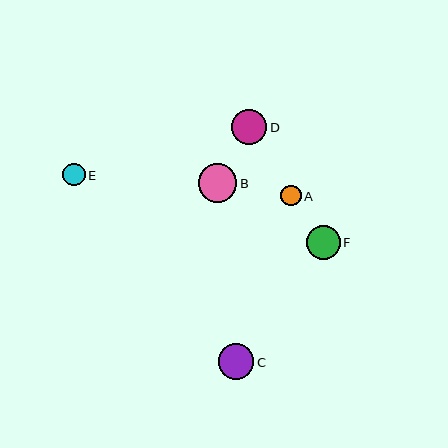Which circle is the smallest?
Circle A is the smallest with a size of approximately 21 pixels.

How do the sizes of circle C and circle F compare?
Circle C and circle F are approximately the same size.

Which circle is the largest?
Circle B is the largest with a size of approximately 39 pixels.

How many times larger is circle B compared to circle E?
Circle B is approximately 1.8 times the size of circle E.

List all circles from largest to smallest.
From largest to smallest: B, C, D, F, E, A.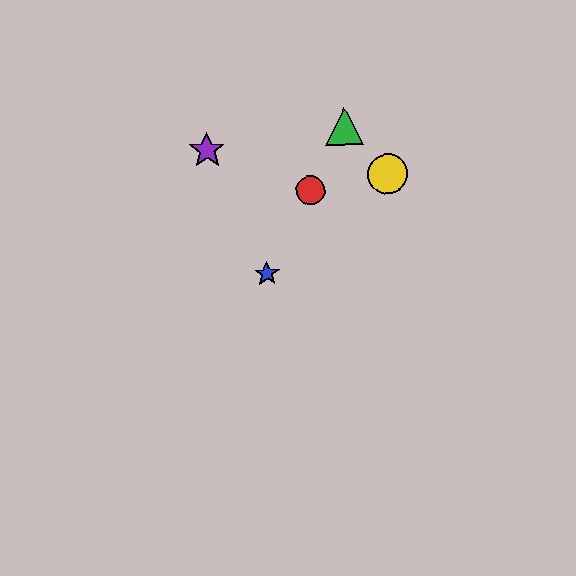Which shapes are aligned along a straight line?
The red circle, the blue star, the green triangle are aligned along a straight line.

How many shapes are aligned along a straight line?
3 shapes (the red circle, the blue star, the green triangle) are aligned along a straight line.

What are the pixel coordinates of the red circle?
The red circle is at (311, 190).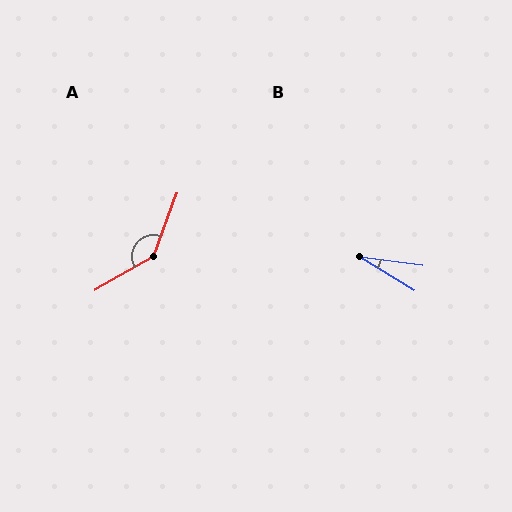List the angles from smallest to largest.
B (24°), A (141°).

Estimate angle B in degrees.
Approximately 24 degrees.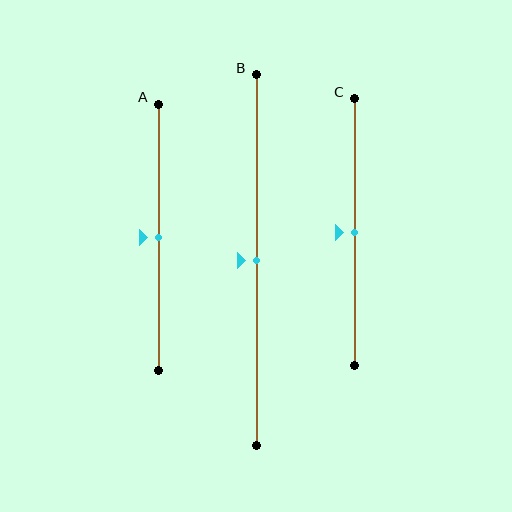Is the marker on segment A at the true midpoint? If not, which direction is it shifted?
Yes, the marker on segment A is at the true midpoint.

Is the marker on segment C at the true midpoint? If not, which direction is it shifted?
Yes, the marker on segment C is at the true midpoint.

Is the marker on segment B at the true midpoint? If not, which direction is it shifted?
Yes, the marker on segment B is at the true midpoint.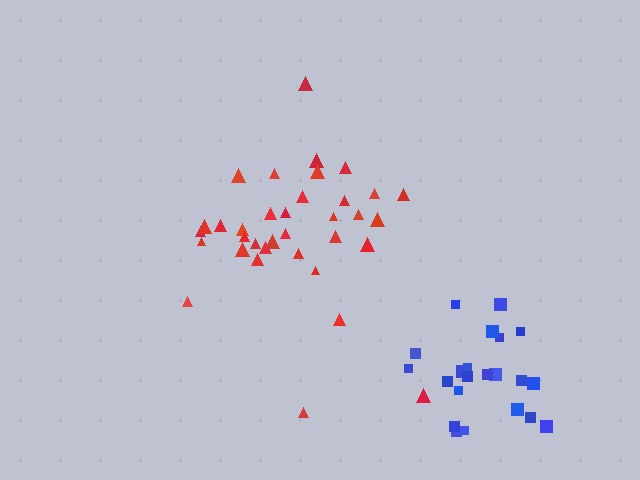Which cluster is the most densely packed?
Blue.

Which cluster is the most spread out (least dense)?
Red.